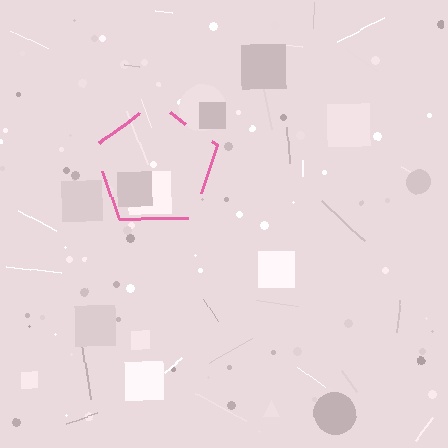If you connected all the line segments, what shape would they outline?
They would outline a pentagon.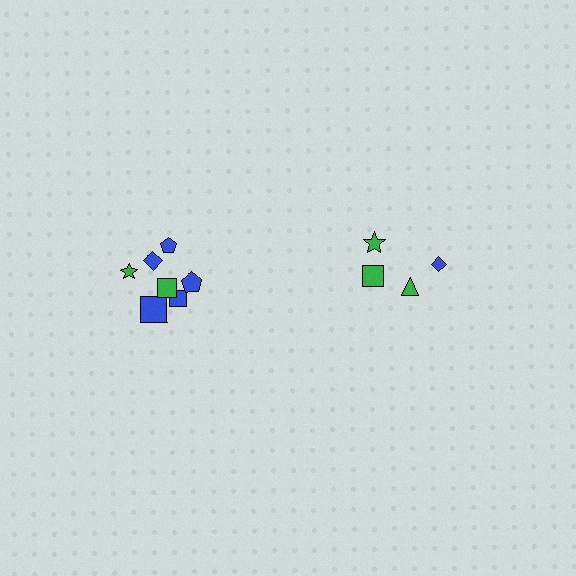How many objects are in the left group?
There are 7 objects.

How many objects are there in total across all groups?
There are 11 objects.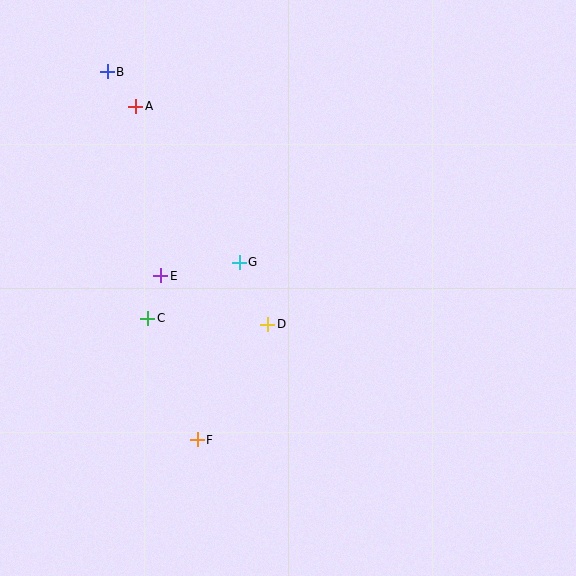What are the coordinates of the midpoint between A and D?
The midpoint between A and D is at (202, 215).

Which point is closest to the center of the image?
Point D at (268, 324) is closest to the center.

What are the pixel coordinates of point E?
Point E is at (161, 276).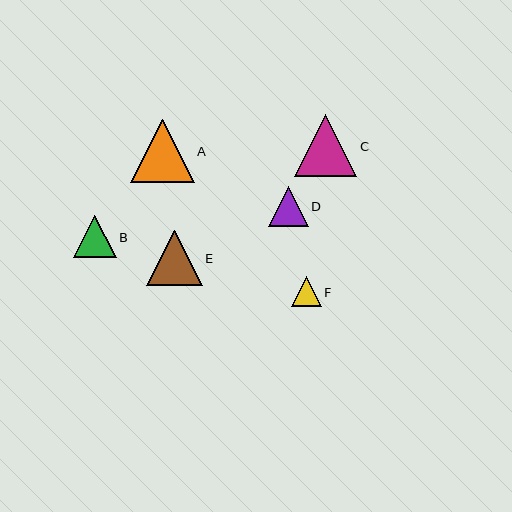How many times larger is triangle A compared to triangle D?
Triangle A is approximately 1.6 times the size of triangle D.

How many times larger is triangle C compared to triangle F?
Triangle C is approximately 2.1 times the size of triangle F.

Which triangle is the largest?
Triangle A is the largest with a size of approximately 63 pixels.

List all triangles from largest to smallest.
From largest to smallest: A, C, E, B, D, F.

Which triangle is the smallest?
Triangle F is the smallest with a size of approximately 30 pixels.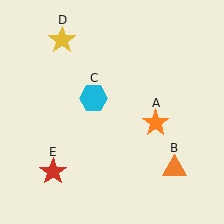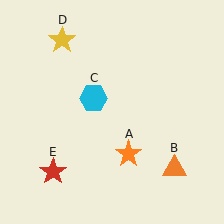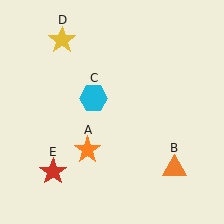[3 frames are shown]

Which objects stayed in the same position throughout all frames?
Orange triangle (object B) and cyan hexagon (object C) and yellow star (object D) and red star (object E) remained stationary.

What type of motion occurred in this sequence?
The orange star (object A) rotated clockwise around the center of the scene.